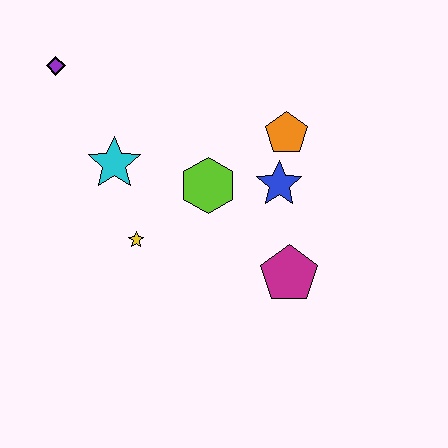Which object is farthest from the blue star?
The purple diamond is farthest from the blue star.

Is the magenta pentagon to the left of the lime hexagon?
No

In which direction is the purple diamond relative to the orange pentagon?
The purple diamond is to the left of the orange pentagon.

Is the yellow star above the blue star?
No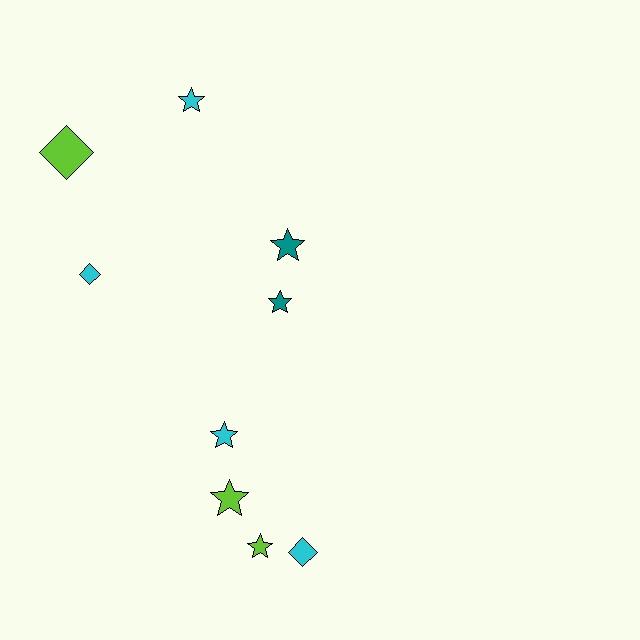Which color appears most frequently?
Cyan, with 4 objects.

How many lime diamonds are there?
There is 1 lime diamond.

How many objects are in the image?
There are 9 objects.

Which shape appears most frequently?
Star, with 6 objects.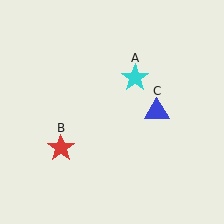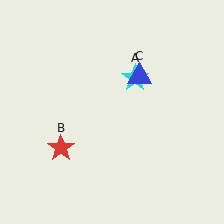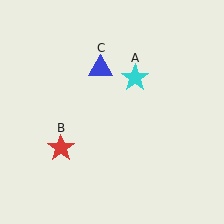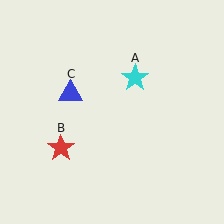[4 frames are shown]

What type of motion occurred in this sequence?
The blue triangle (object C) rotated counterclockwise around the center of the scene.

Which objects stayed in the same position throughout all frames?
Cyan star (object A) and red star (object B) remained stationary.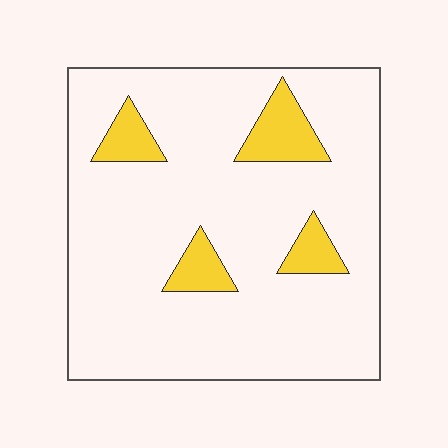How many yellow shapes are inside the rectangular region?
4.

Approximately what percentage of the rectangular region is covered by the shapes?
Approximately 10%.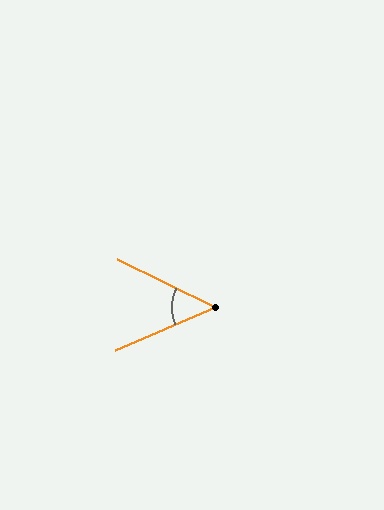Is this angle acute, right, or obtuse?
It is acute.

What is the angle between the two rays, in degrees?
Approximately 50 degrees.